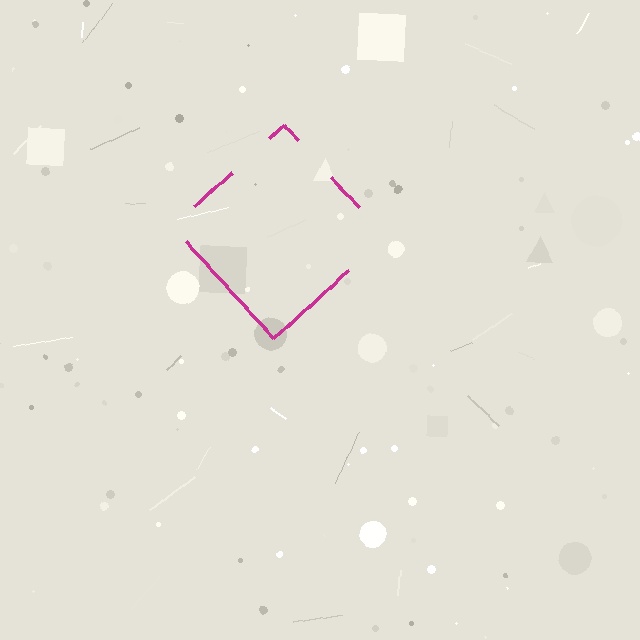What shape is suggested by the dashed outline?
The dashed outline suggests a diamond.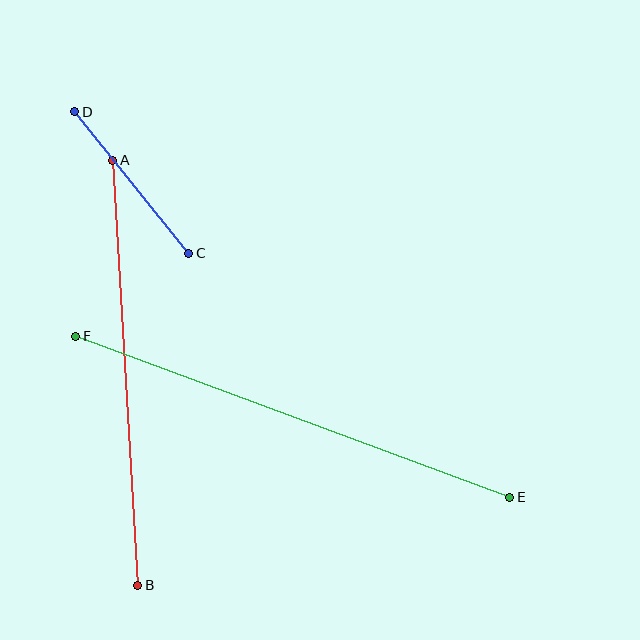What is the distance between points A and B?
The distance is approximately 426 pixels.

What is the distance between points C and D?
The distance is approximately 182 pixels.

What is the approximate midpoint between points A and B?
The midpoint is at approximately (125, 373) pixels.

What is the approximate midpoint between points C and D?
The midpoint is at approximately (132, 182) pixels.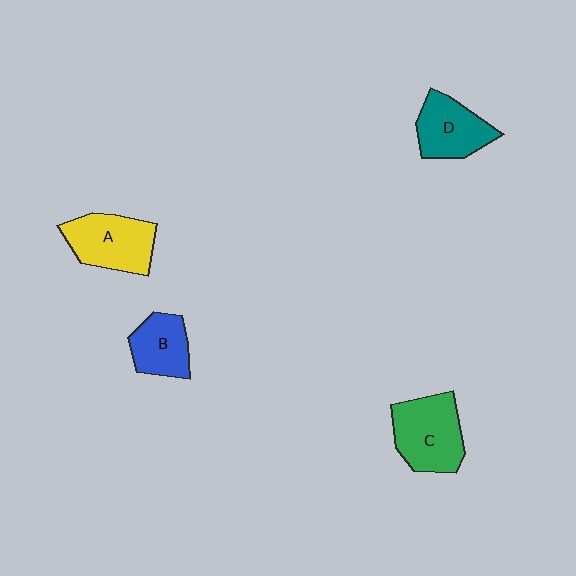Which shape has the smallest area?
Shape B (blue).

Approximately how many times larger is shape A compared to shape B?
Approximately 1.4 times.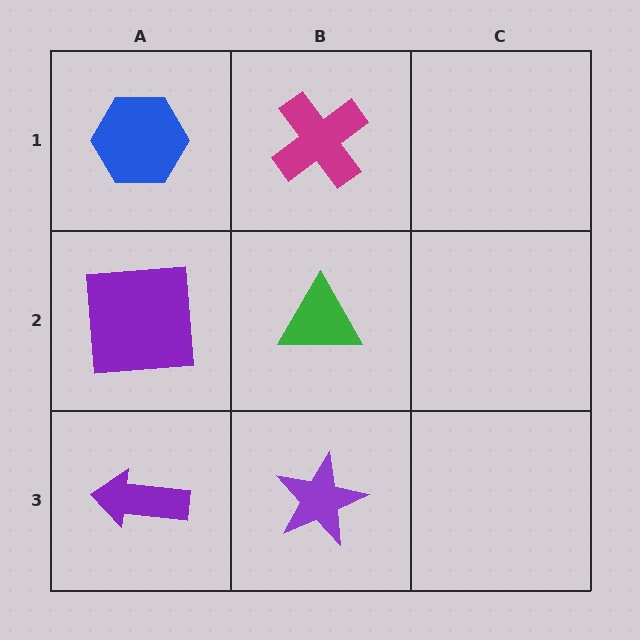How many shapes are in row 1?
2 shapes.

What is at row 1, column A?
A blue hexagon.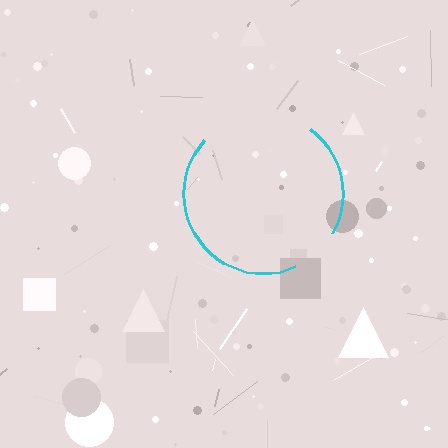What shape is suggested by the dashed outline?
The dashed outline suggests a circle.